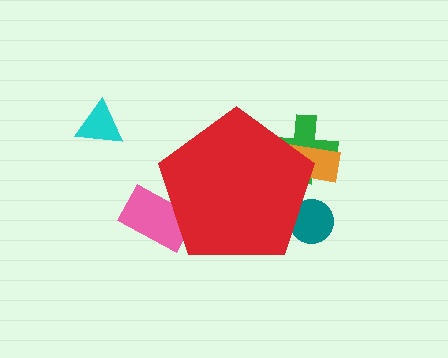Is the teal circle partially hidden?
Yes, the teal circle is partially hidden behind the red pentagon.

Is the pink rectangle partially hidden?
Yes, the pink rectangle is partially hidden behind the red pentagon.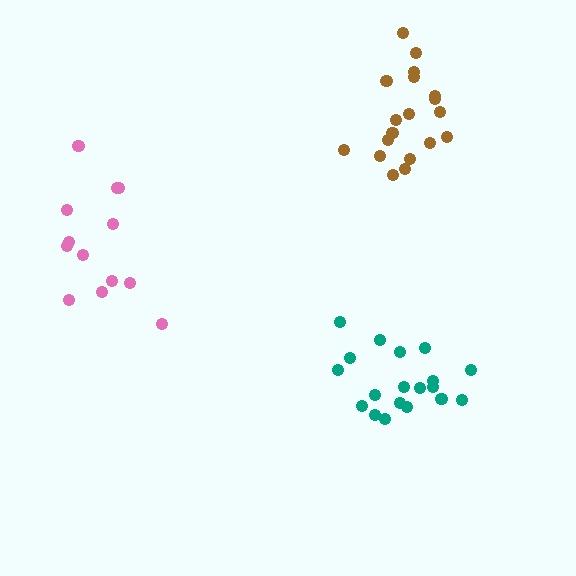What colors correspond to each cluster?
The clusters are colored: teal, pink, brown.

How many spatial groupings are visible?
There are 3 spatial groupings.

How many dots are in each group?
Group 1: 19 dots, Group 2: 13 dots, Group 3: 19 dots (51 total).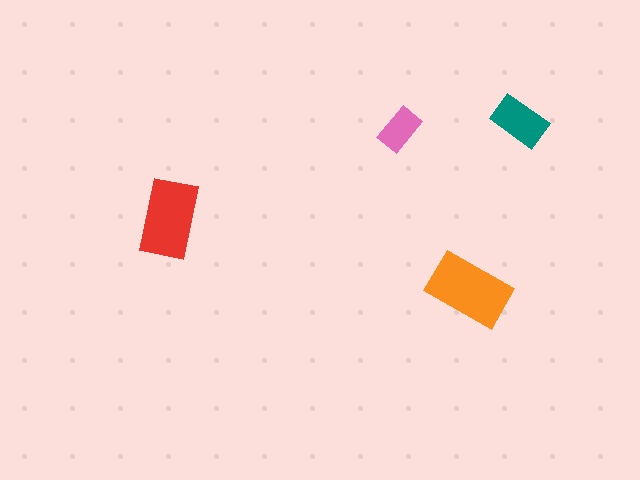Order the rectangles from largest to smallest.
the orange one, the red one, the teal one, the pink one.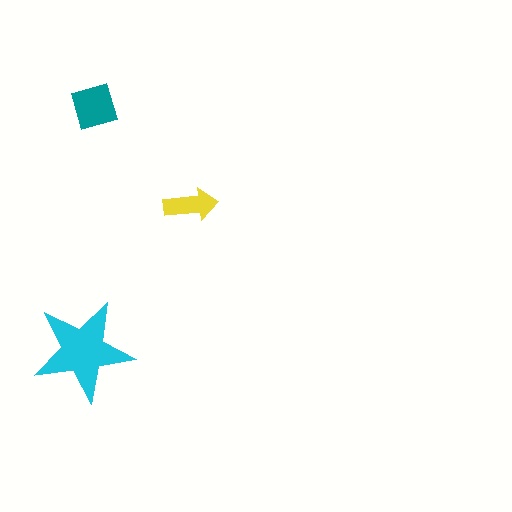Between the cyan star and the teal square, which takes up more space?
The cyan star.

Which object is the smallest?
The yellow arrow.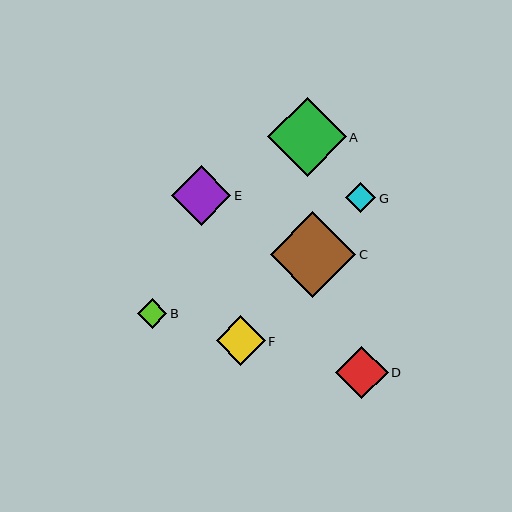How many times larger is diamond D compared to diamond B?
Diamond D is approximately 1.8 times the size of diamond B.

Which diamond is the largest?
Diamond C is the largest with a size of approximately 86 pixels.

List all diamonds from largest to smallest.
From largest to smallest: C, A, E, D, F, G, B.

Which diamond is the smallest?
Diamond B is the smallest with a size of approximately 30 pixels.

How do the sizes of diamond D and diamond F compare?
Diamond D and diamond F are approximately the same size.